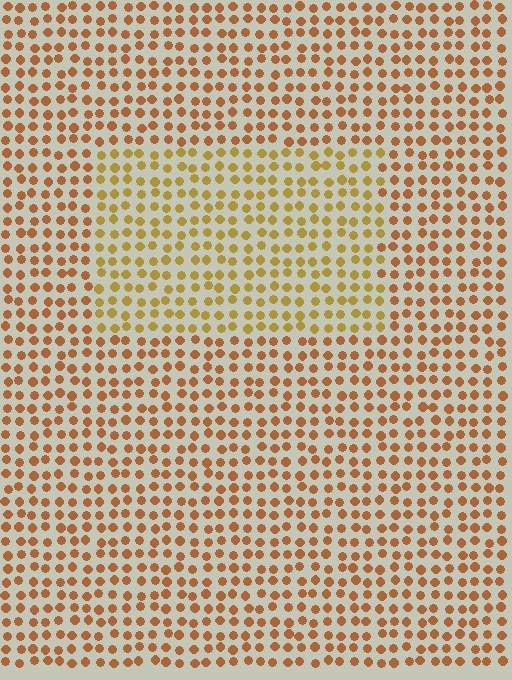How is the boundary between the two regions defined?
The boundary is defined purely by a slight shift in hue (about 25 degrees). Spacing, size, and orientation are identical on both sides.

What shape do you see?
I see a rectangle.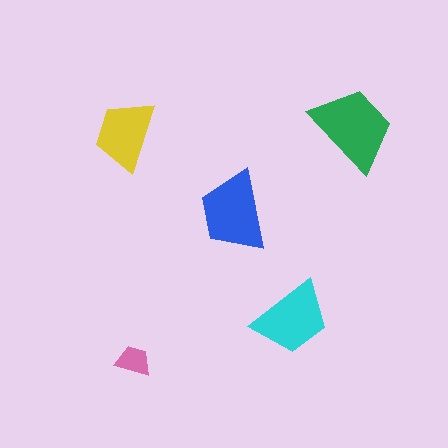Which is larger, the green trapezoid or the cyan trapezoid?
The green one.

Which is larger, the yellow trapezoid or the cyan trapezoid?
The cyan one.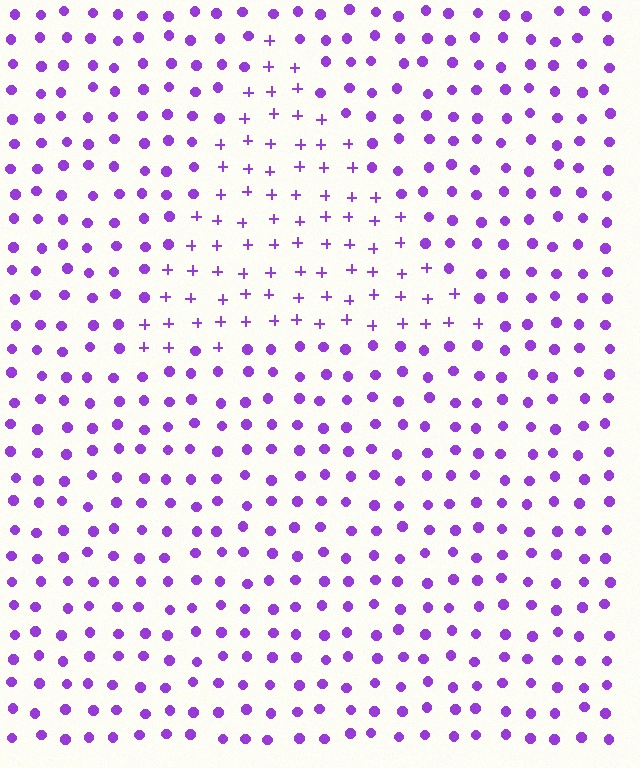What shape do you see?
I see a triangle.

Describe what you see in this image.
The image is filled with small purple elements arranged in a uniform grid. A triangle-shaped region contains plus signs, while the surrounding area contains circles. The boundary is defined purely by the change in element shape.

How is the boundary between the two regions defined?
The boundary is defined by a change in element shape: plus signs inside vs. circles outside. All elements share the same color and spacing.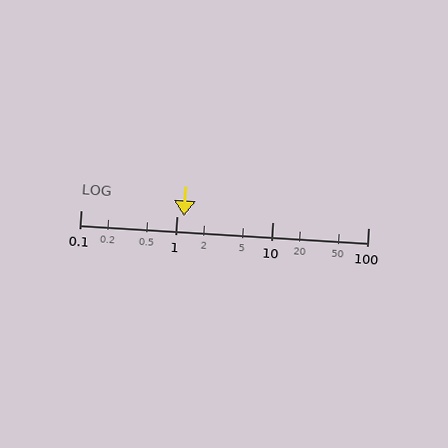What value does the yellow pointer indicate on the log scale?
The pointer indicates approximately 1.2.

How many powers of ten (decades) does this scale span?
The scale spans 3 decades, from 0.1 to 100.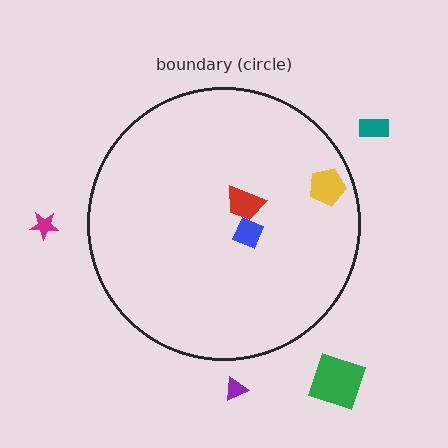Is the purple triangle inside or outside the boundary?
Outside.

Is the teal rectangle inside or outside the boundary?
Outside.